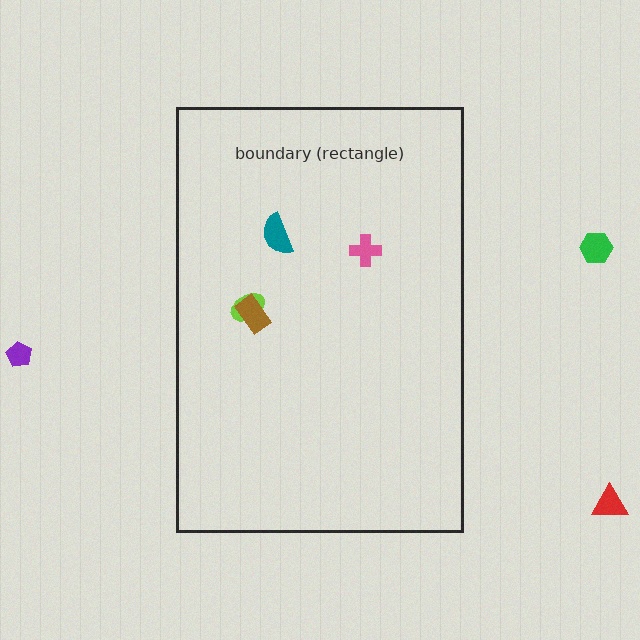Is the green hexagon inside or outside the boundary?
Outside.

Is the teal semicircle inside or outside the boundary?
Inside.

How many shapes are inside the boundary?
4 inside, 3 outside.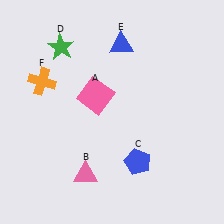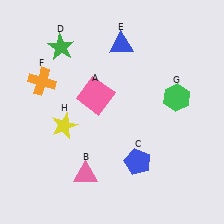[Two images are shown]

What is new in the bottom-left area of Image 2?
A yellow star (H) was added in the bottom-left area of Image 2.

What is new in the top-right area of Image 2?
A green hexagon (G) was added in the top-right area of Image 2.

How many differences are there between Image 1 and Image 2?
There are 2 differences between the two images.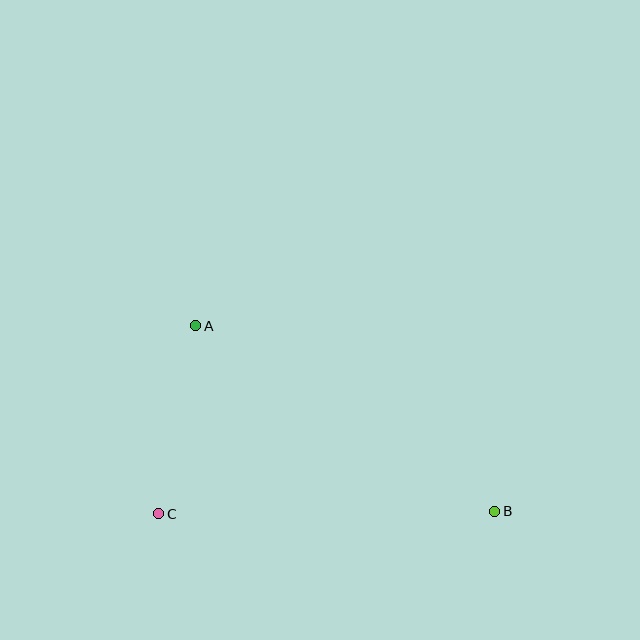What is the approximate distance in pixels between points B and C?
The distance between B and C is approximately 336 pixels.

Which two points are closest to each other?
Points A and C are closest to each other.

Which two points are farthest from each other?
Points A and B are farthest from each other.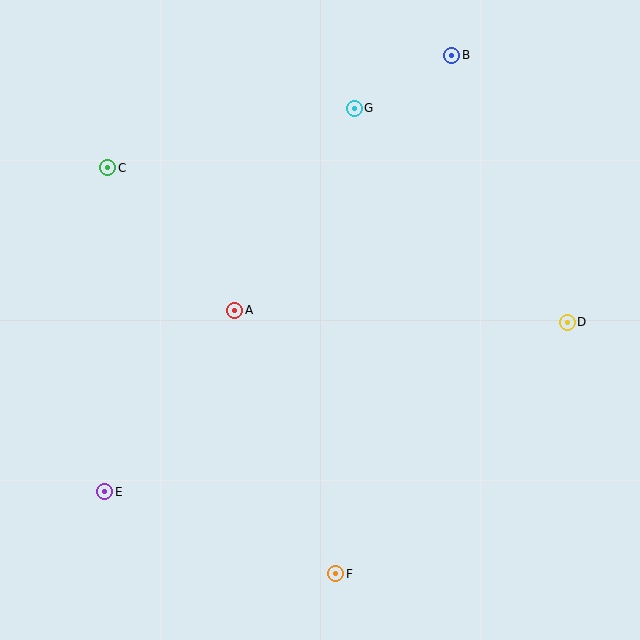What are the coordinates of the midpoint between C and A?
The midpoint between C and A is at (171, 239).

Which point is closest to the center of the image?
Point A at (235, 310) is closest to the center.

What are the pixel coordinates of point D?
Point D is at (567, 322).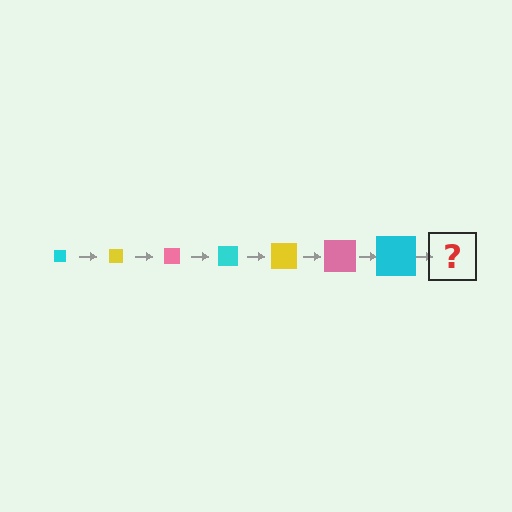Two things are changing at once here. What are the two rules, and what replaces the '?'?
The two rules are that the square grows larger each step and the color cycles through cyan, yellow, and pink. The '?' should be a yellow square, larger than the previous one.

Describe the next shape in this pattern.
It should be a yellow square, larger than the previous one.